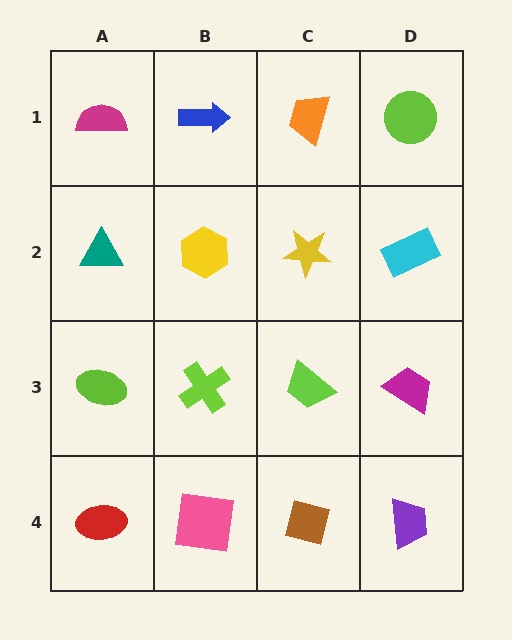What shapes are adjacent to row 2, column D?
A lime circle (row 1, column D), a magenta trapezoid (row 3, column D), a yellow star (row 2, column C).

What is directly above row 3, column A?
A teal triangle.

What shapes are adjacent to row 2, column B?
A blue arrow (row 1, column B), a lime cross (row 3, column B), a teal triangle (row 2, column A), a yellow star (row 2, column C).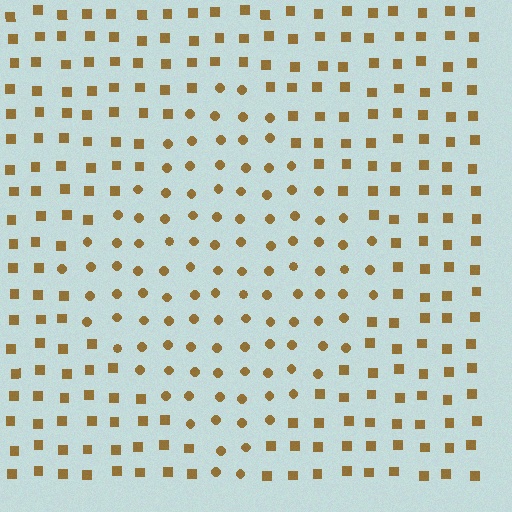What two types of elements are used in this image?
The image uses circles inside the diamond region and squares outside it.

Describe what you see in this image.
The image is filled with small brown elements arranged in a uniform grid. A diamond-shaped region contains circles, while the surrounding area contains squares. The boundary is defined purely by the change in element shape.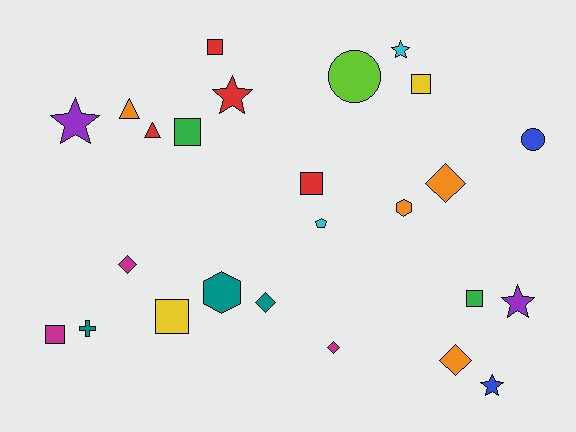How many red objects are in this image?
There are 4 red objects.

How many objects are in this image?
There are 25 objects.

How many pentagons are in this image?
There is 1 pentagon.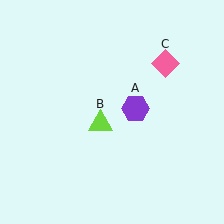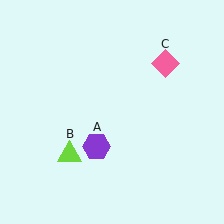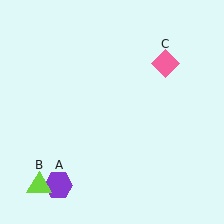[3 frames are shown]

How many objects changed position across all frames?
2 objects changed position: purple hexagon (object A), lime triangle (object B).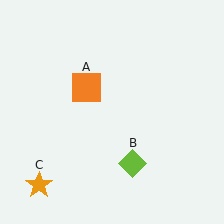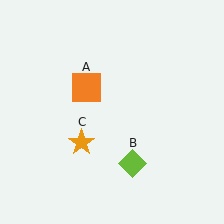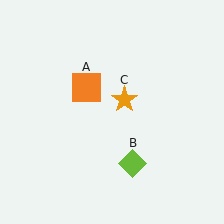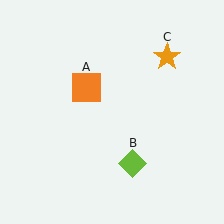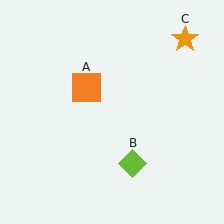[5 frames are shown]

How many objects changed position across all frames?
1 object changed position: orange star (object C).